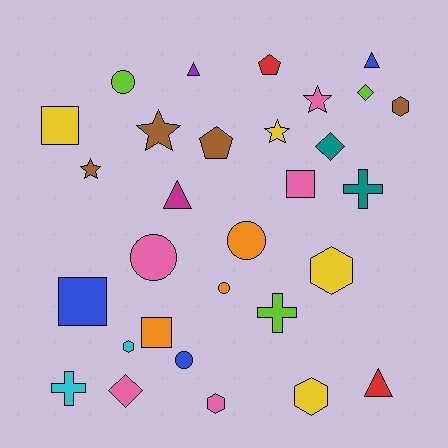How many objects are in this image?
There are 30 objects.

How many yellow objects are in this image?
There are 4 yellow objects.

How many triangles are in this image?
There are 4 triangles.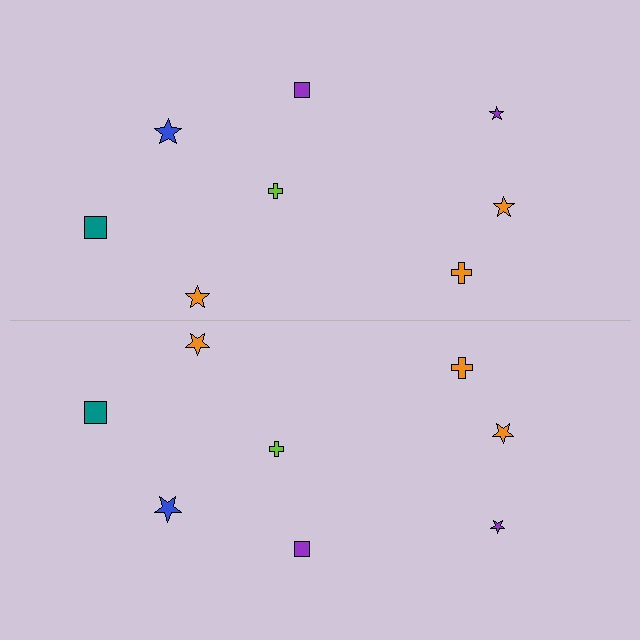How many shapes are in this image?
There are 16 shapes in this image.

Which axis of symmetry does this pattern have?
The pattern has a horizontal axis of symmetry running through the center of the image.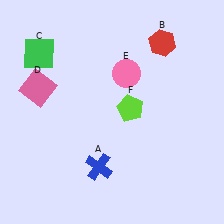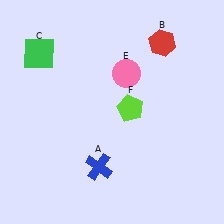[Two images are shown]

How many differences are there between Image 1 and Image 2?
There is 1 difference between the two images.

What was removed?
The pink square (D) was removed in Image 2.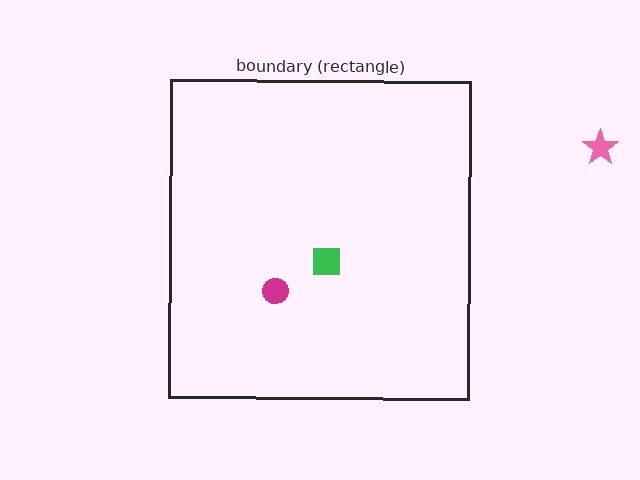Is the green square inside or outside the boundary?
Inside.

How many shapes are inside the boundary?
2 inside, 1 outside.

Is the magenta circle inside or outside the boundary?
Inside.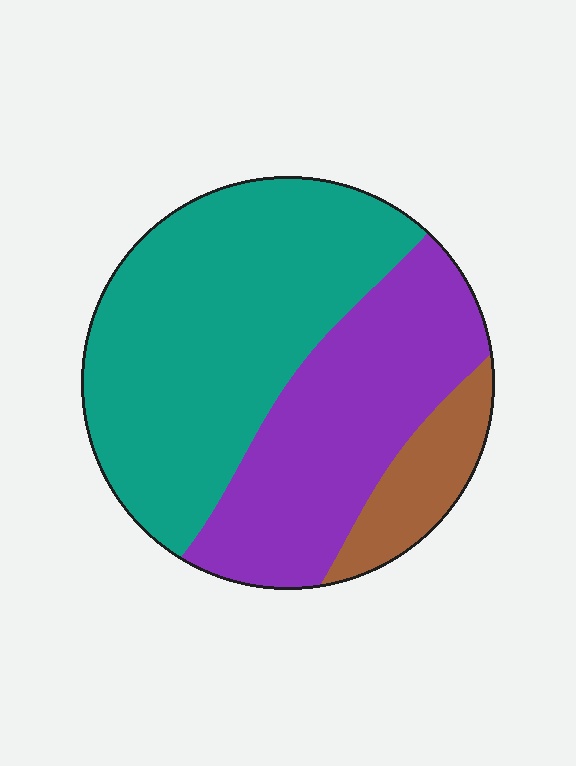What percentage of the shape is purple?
Purple covers about 35% of the shape.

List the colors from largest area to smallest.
From largest to smallest: teal, purple, brown.